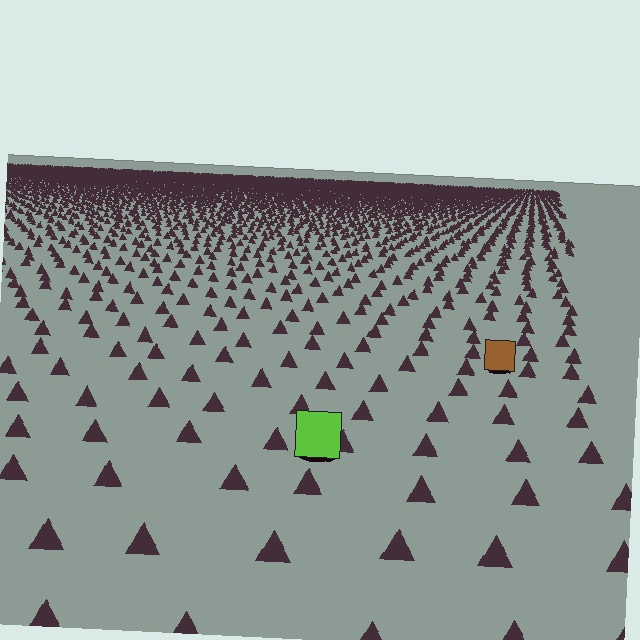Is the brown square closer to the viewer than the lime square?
No. The lime square is closer — you can tell from the texture gradient: the ground texture is coarser near it.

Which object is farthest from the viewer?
The brown square is farthest from the viewer. It appears smaller and the ground texture around it is denser.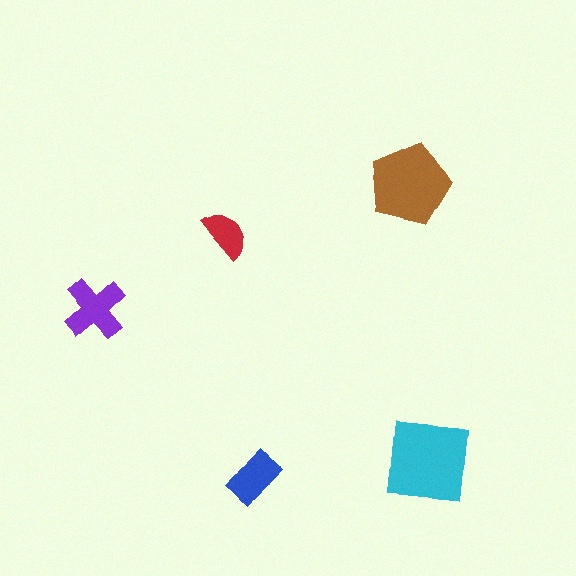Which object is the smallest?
The red semicircle.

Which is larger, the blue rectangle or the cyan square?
The cyan square.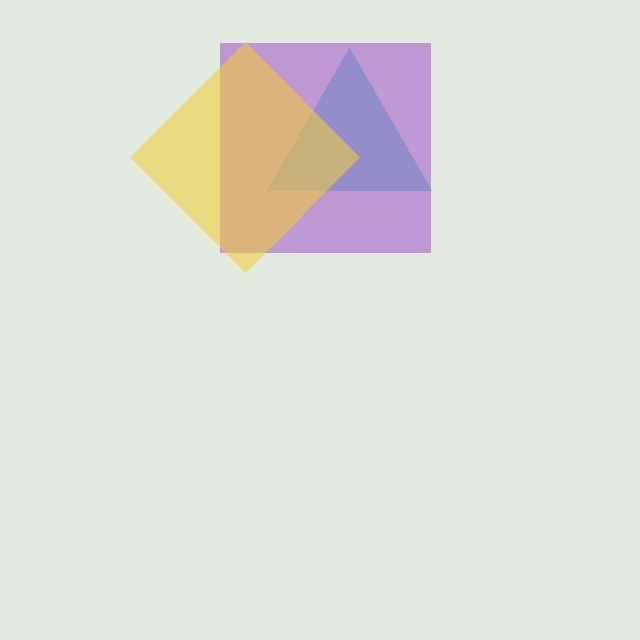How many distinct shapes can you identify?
There are 3 distinct shapes: a cyan triangle, a purple square, a yellow diamond.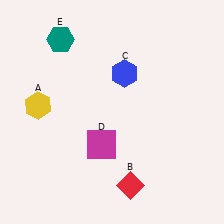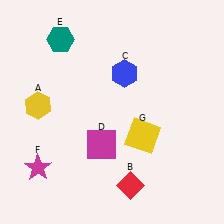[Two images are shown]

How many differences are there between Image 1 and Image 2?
There are 2 differences between the two images.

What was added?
A magenta star (F), a yellow square (G) were added in Image 2.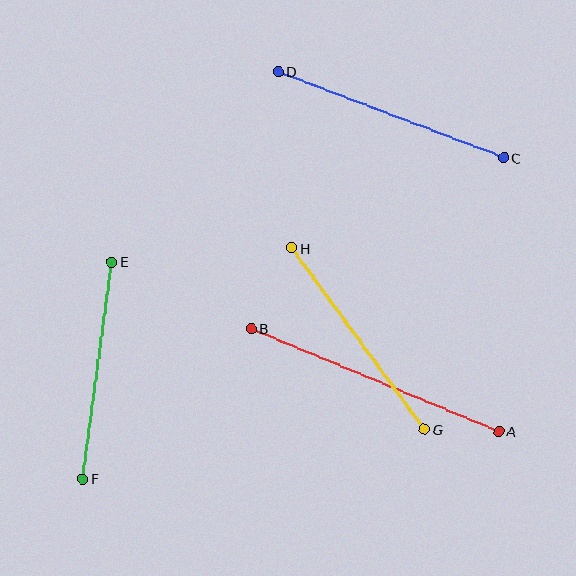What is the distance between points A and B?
The distance is approximately 268 pixels.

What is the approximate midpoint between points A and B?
The midpoint is at approximately (375, 380) pixels.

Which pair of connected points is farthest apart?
Points A and B are farthest apart.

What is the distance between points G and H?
The distance is approximately 225 pixels.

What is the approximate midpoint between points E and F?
The midpoint is at approximately (97, 370) pixels.